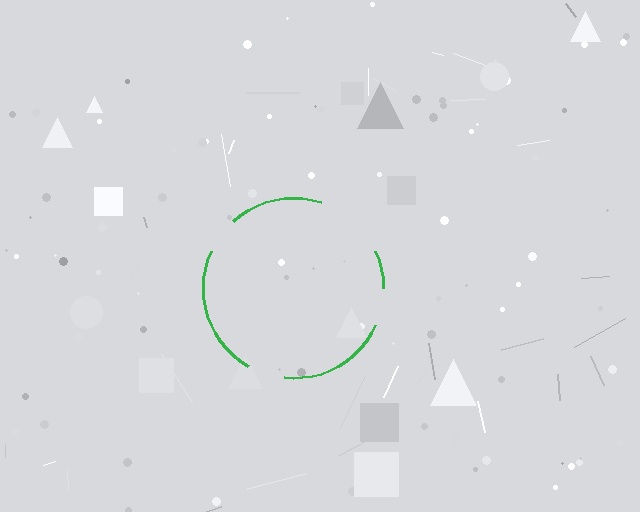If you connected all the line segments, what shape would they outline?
They would outline a circle.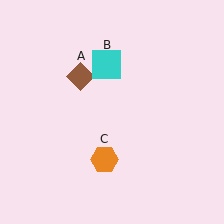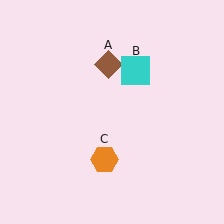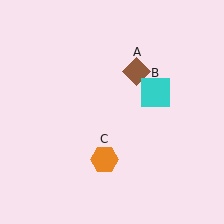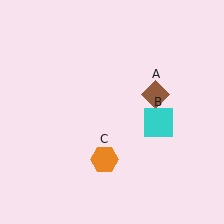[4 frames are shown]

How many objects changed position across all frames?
2 objects changed position: brown diamond (object A), cyan square (object B).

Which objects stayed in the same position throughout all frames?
Orange hexagon (object C) remained stationary.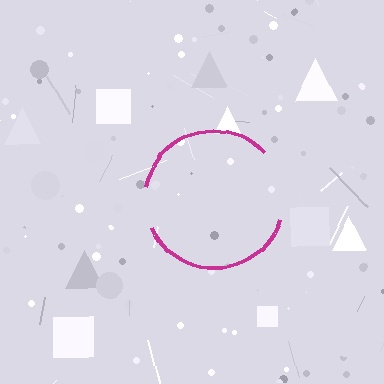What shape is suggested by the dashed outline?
The dashed outline suggests a circle.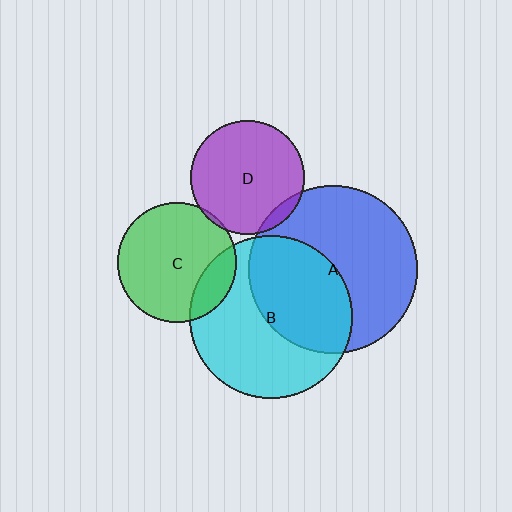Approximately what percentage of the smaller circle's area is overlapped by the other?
Approximately 15%.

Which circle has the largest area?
Circle A (blue).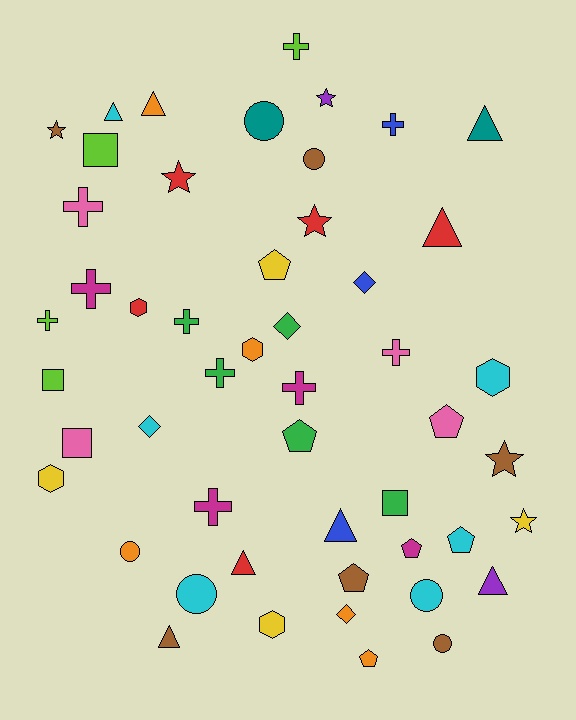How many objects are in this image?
There are 50 objects.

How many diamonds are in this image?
There are 4 diamonds.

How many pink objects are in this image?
There are 4 pink objects.